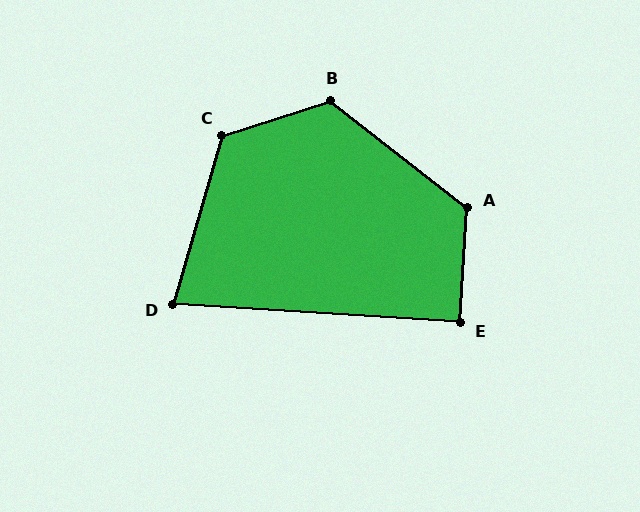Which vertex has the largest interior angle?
B, at approximately 124 degrees.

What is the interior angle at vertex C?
Approximately 124 degrees (obtuse).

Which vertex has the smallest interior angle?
D, at approximately 77 degrees.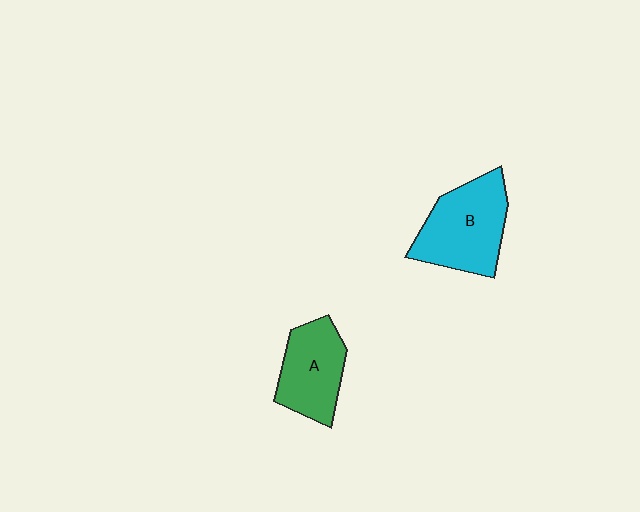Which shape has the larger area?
Shape B (cyan).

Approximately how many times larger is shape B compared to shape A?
Approximately 1.3 times.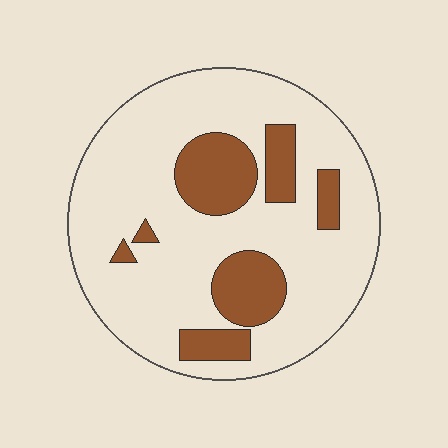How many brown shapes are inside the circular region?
7.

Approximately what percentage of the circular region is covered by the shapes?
Approximately 20%.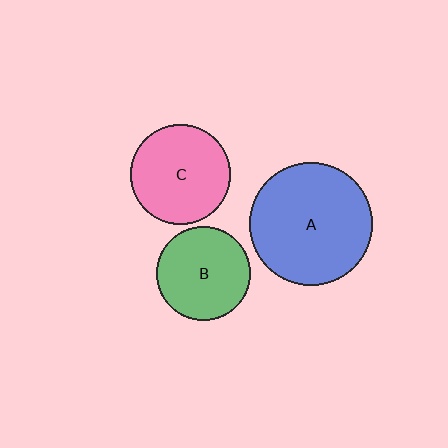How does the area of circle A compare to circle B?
Approximately 1.7 times.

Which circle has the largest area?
Circle A (blue).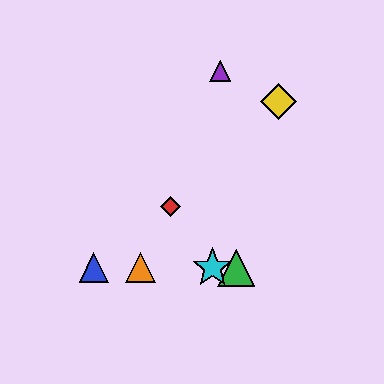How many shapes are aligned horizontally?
4 shapes (the blue triangle, the green triangle, the orange triangle, the cyan star) are aligned horizontally.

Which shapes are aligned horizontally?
The blue triangle, the green triangle, the orange triangle, the cyan star are aligned horizontally.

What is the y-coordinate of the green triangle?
The green triangle is at y≈268.